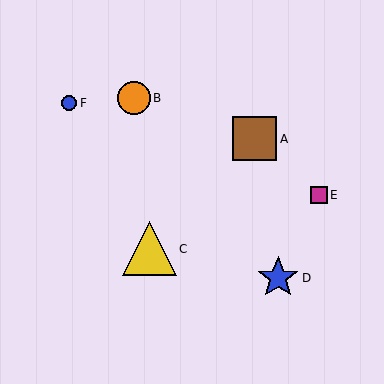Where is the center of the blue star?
The center of the blue star is at (278, 278).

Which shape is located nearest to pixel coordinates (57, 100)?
The blue circle (labeled F) at (69, 103) is nearest to that location.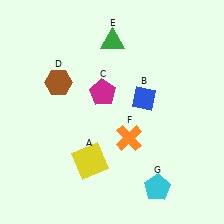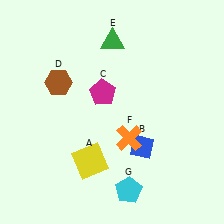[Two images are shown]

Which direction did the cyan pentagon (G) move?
The cyan pentagon (G) moved left.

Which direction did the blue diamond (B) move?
The blue diamond (B) moved down.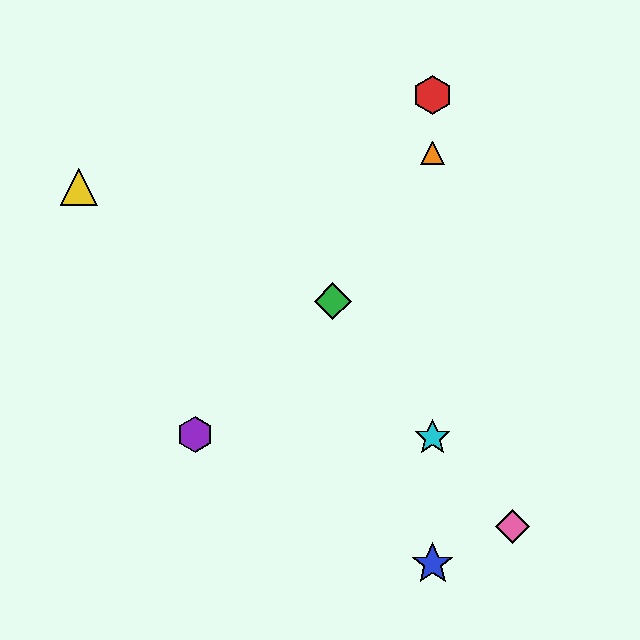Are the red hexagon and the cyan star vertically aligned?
Yes, both are at x≈433.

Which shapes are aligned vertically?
The red hexagon, the blue star, the orange triangle, the cyan star are aligned vertically.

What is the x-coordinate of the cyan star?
The cyan star is at x≈433.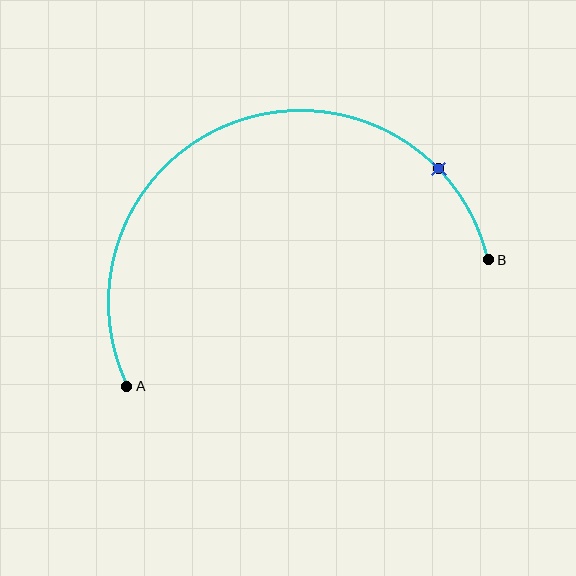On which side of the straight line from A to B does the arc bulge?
The arc bulges above the straight line connecting A and B.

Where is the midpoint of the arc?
The arc midpoint is the point on the curve farthest from the straight line joining A and B. It sits above that line.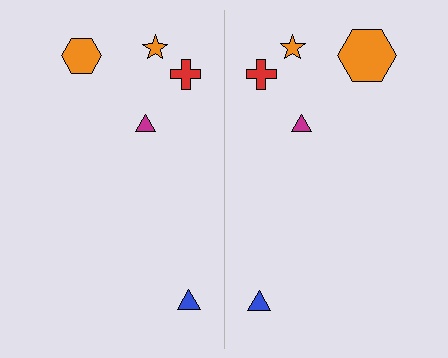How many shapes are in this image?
There are 10 shapes in this image.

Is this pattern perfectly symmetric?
No, the pattern is not perfectly symmetric. The orange hexagon on the right side has a different size than its mirror counterpart.